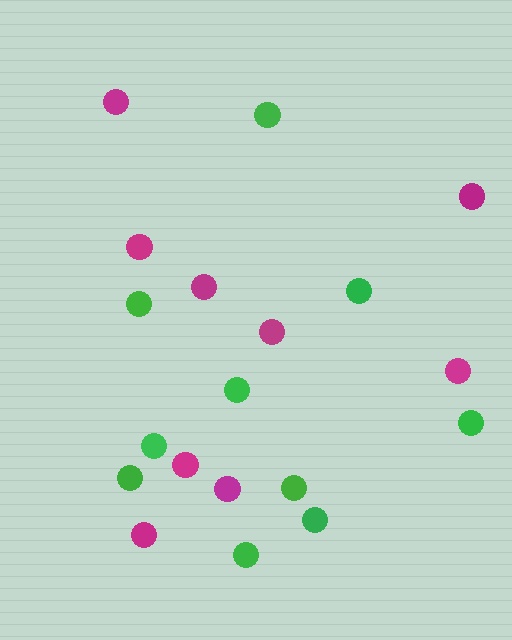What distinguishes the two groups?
There are 2 groups: one group of green circles (10) and one group of magenta circles (9).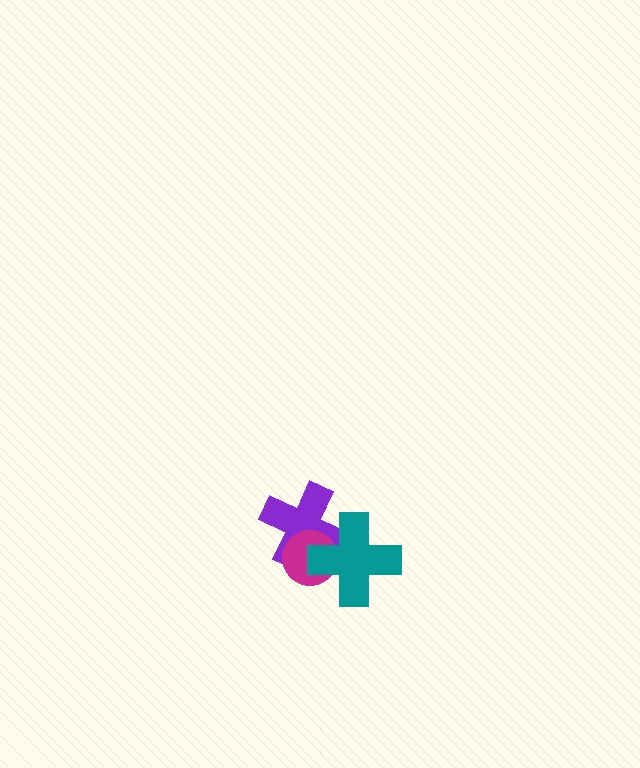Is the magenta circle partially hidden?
Yes, it is partially covered by another shape.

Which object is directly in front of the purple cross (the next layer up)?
The magenta circle is directly in front of the purple cross.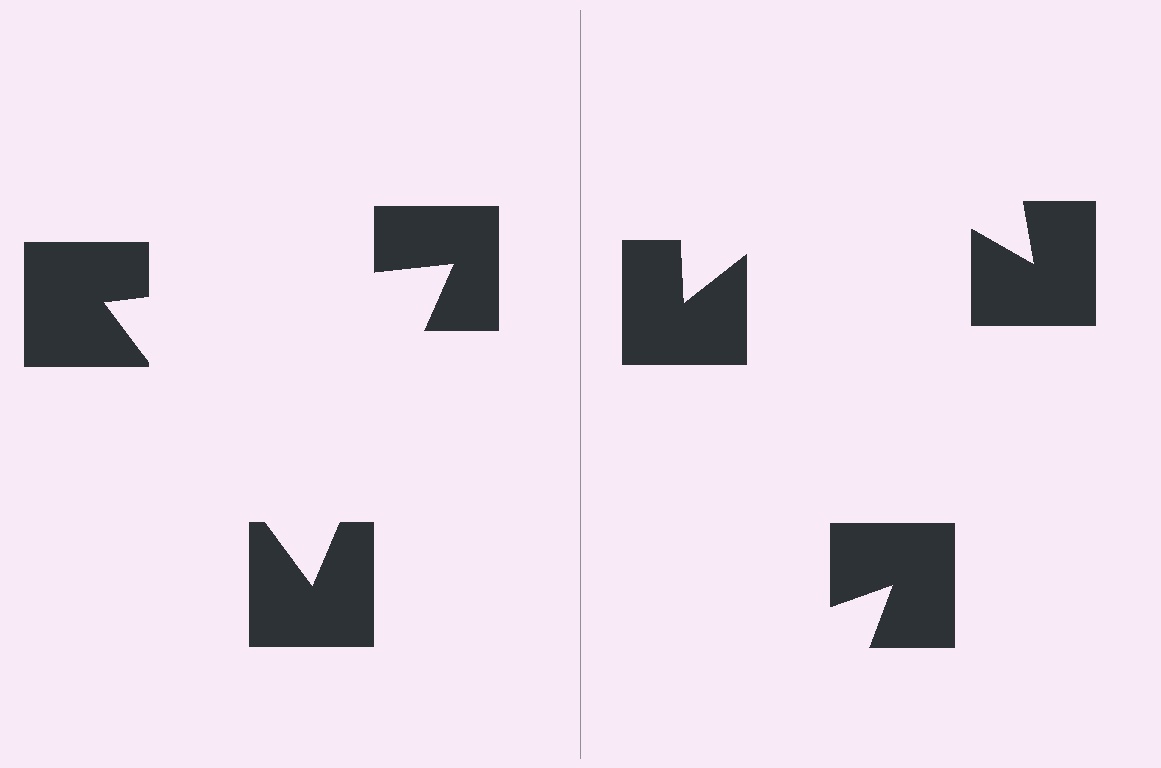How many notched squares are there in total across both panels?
6 — 3 on each side.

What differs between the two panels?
The notched squares are positioned identically on both sides; only the wedge orientations differ. On the left they align to a triangle; on the right they are misaligned.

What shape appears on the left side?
An illusory triangle.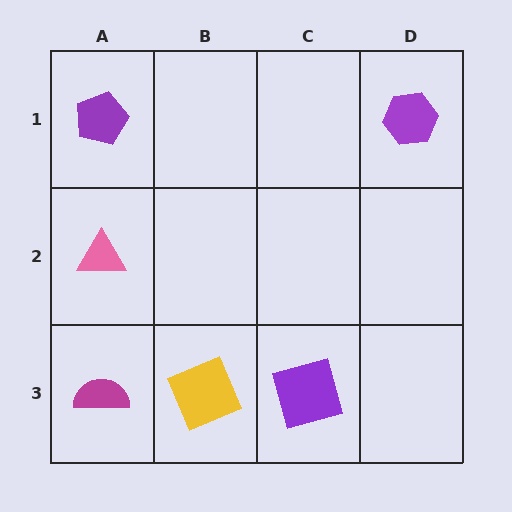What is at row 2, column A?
A pink triangle.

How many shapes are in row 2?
1 shape.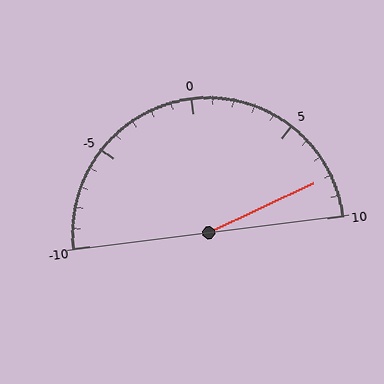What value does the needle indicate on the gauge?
The needle indicates approximately 8.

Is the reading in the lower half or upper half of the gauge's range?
The reading is in the upper half of the range (-10 to 10).